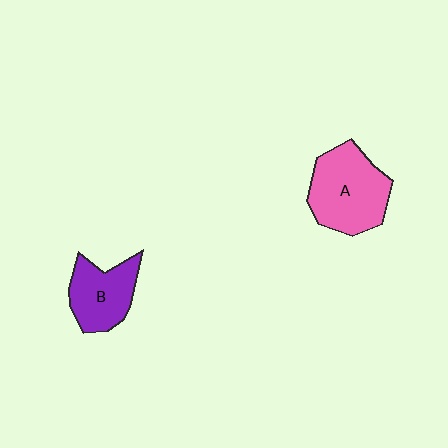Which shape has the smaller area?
Shape B (purple).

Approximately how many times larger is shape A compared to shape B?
Approximately 1.4 times.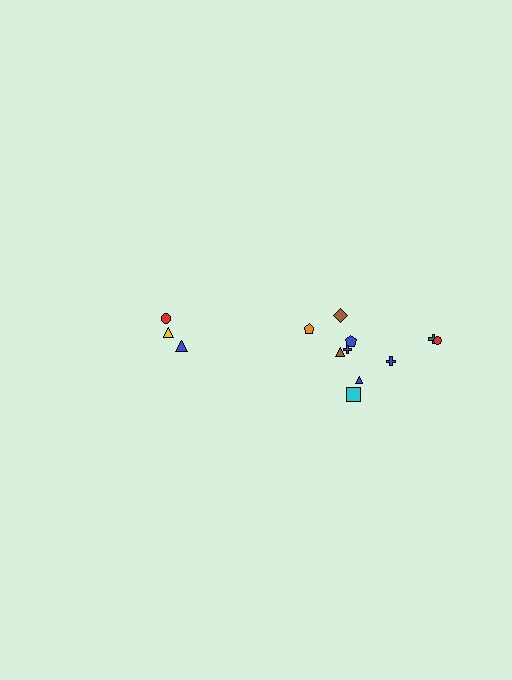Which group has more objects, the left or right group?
The right group.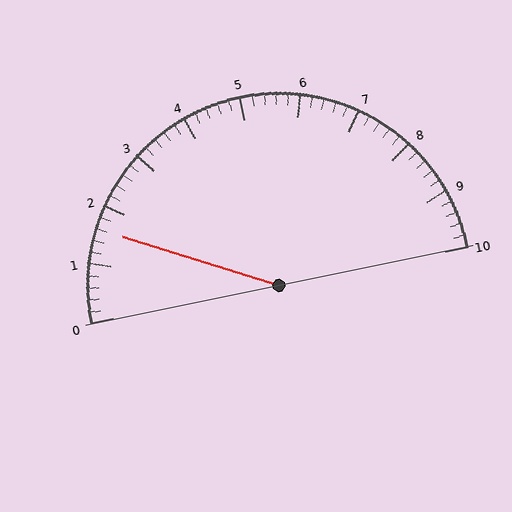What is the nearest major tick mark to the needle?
The nearest major tick mark is 2.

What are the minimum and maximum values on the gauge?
The gauge ranges from 0 to 10.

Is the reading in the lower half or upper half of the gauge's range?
The reading is in the lower half of the range (0 to 10).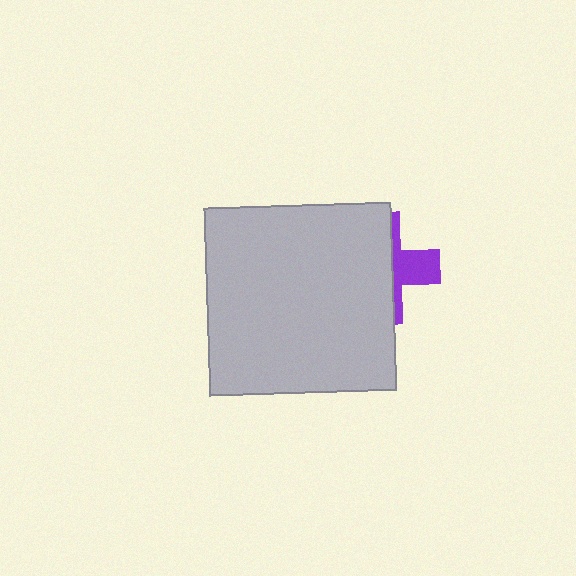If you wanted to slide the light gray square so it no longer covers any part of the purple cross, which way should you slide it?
Slide it left — that is the most direct way to separate the two shapes.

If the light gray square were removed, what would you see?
You would see the complete purple cross.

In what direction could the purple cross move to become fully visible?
The purple cross could move right. That would shift it out from behind the light gray square entirely.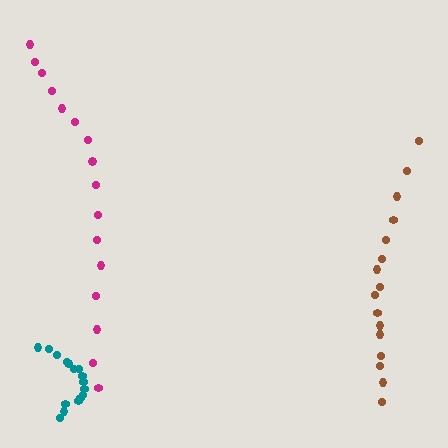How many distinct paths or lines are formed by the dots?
There are 3 distinct paths.